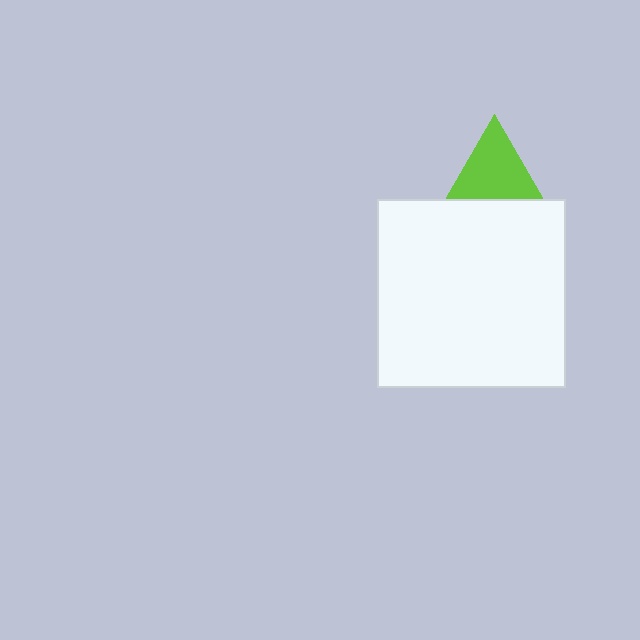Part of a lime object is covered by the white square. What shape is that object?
It is a triangle.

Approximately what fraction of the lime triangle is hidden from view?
Roughly 41% of the lime triangle is hidden behind the white square.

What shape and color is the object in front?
The object in front is a white square.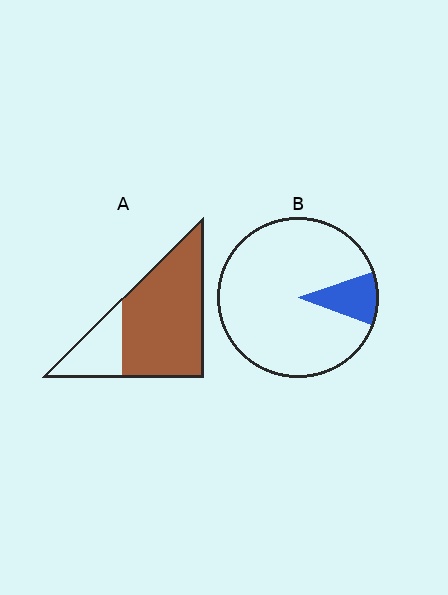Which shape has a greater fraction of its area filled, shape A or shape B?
Shape A.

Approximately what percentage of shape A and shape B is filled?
A is approximately 75% and B is approximately 10%.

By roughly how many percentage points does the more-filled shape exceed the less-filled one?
By roughly 65 percentage points (A over B).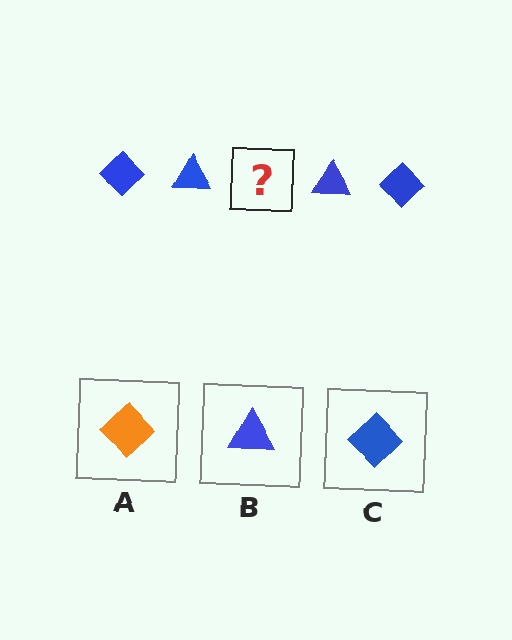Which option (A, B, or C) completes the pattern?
C.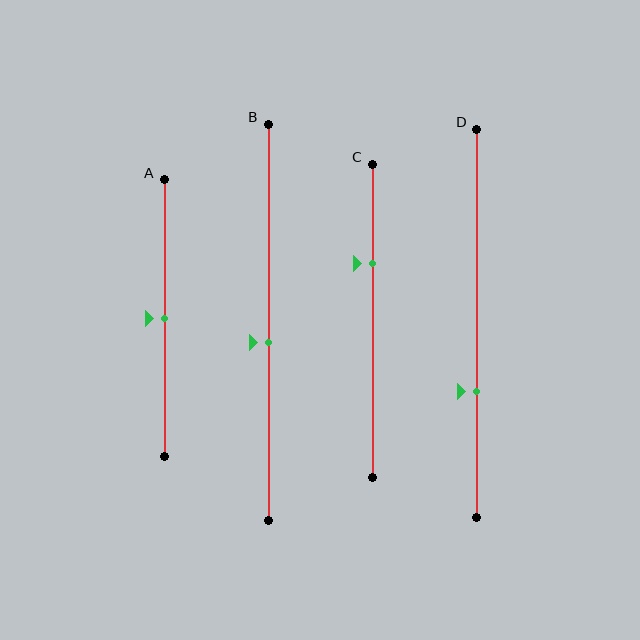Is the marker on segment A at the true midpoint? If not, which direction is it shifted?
Yes, the marker on segment A is at the true midpoint.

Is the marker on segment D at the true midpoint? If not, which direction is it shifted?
No, the marker on segment D is shifted downward by about 18% of the segment length.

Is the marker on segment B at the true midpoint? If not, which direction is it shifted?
No, the marker on segment B is shifted downward by about 5% of the segment length.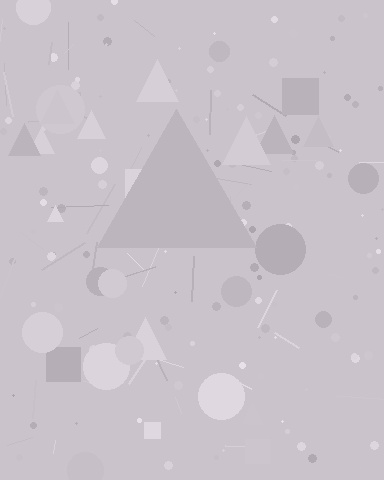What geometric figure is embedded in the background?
A triangle is embedded in the background.